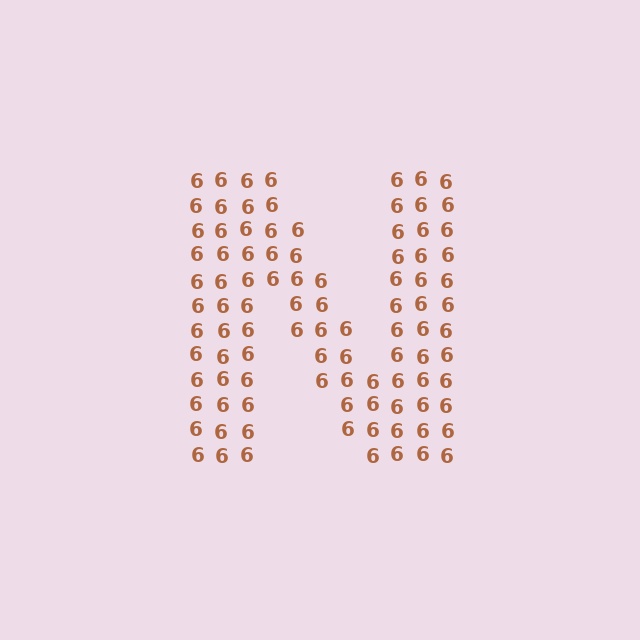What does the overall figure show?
The overall figure shows the letter N.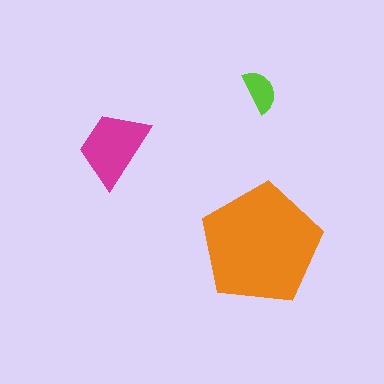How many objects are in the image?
There are 3 objects in the image.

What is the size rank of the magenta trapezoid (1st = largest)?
2nd.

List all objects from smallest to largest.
The lime semicircle, the magenta trapezoid, the orange pentagon.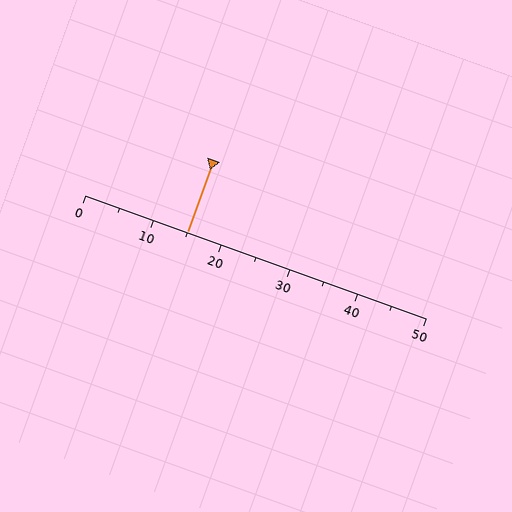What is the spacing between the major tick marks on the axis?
The major ticks are spaced 10 apart.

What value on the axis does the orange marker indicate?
The marker indicates approximately 15.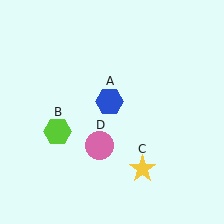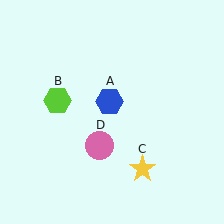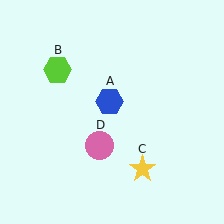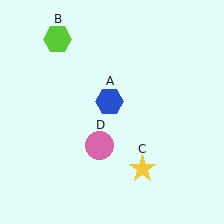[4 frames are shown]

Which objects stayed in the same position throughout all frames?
Blue hexagon (object A) and yellow star (object C) and pink circle (object D) remained stationary.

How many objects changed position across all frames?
1 object changed position: lime hexagon (object B).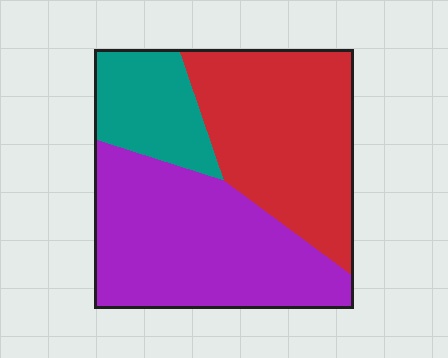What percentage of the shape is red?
Red covers around 40% of the shape.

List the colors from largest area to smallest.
From largest to smallest: purple, red, teal.